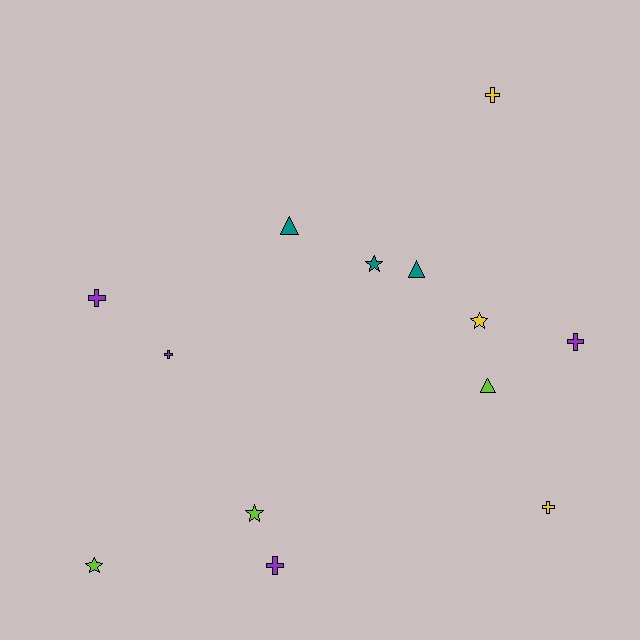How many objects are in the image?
There are 13 objects.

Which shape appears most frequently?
Cross, with 6 objects.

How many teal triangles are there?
There are 2 teal triangles.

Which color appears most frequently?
Purple, with 4 objects.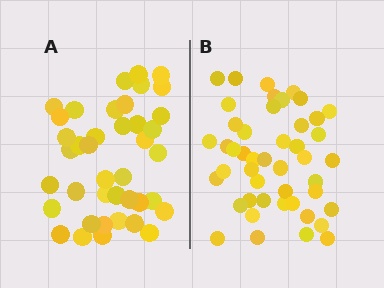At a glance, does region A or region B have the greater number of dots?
Region B (the right region) has more dots.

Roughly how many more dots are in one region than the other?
Region B has about 6 more dots than region A.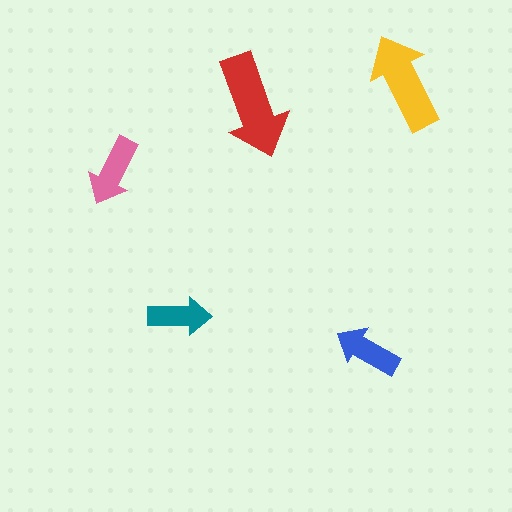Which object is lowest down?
The blue arrow is bottommost.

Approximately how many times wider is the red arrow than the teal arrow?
About 1.5 times wider.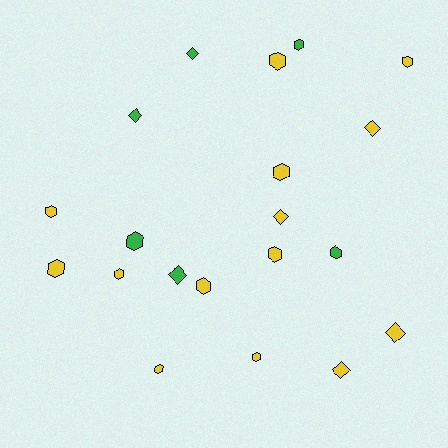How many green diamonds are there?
There are 3 green diamonds.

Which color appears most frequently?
Yellow, with 14 objects.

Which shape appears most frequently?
Hexagon, with 13 objects.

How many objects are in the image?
There are 20 objects.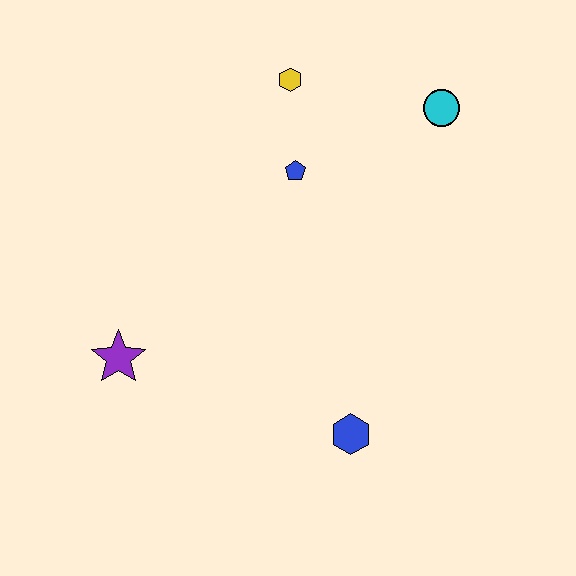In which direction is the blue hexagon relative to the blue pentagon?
The blue hexagon is below the blue pentagon.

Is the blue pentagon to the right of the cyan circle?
No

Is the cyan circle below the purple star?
No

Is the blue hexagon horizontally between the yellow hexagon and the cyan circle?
Yes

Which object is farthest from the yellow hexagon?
The blue hexagon is farthest from the yellow hexagon.